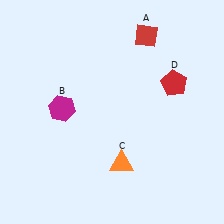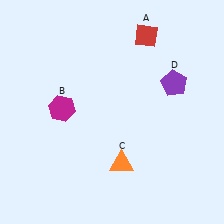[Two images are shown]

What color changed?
The pentagon (D) changed from red in Image 1 to purple in Image 2.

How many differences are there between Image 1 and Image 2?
There is 1 difference between the two images.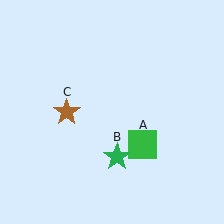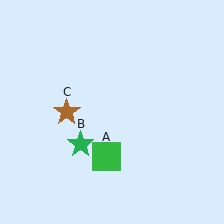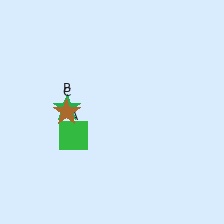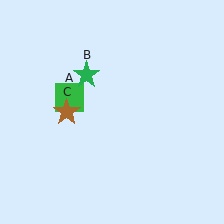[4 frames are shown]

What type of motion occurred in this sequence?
The green square (object A), green star (object B) rotated clockwise around the center of the scene.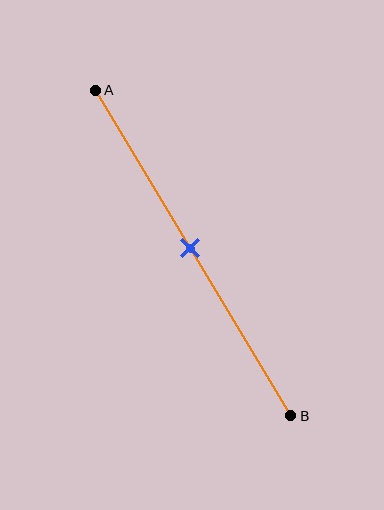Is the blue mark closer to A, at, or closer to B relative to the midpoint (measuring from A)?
The blue mark is approximately at the midpoint of segment AB.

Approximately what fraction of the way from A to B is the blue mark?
The blue mark is approximately 50% of the way from A to B.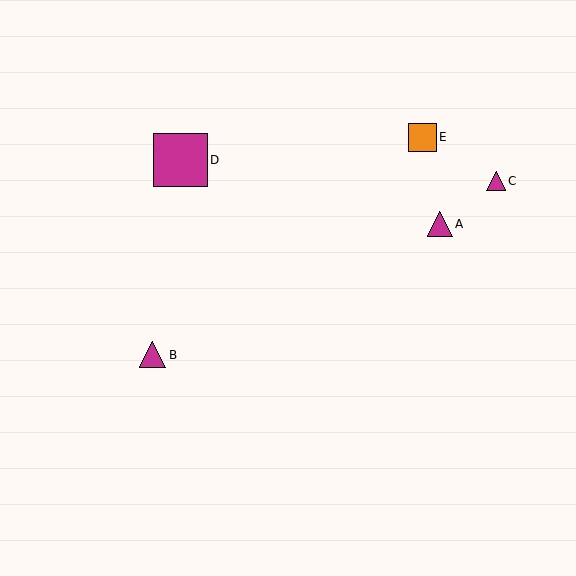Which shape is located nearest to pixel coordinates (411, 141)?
The orange square (labeled E) at (422, 137) is nearest to that location.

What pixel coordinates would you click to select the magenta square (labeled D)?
Click at (181, 160) to select the magenta square D.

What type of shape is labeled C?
Shape C is a magenta triangle.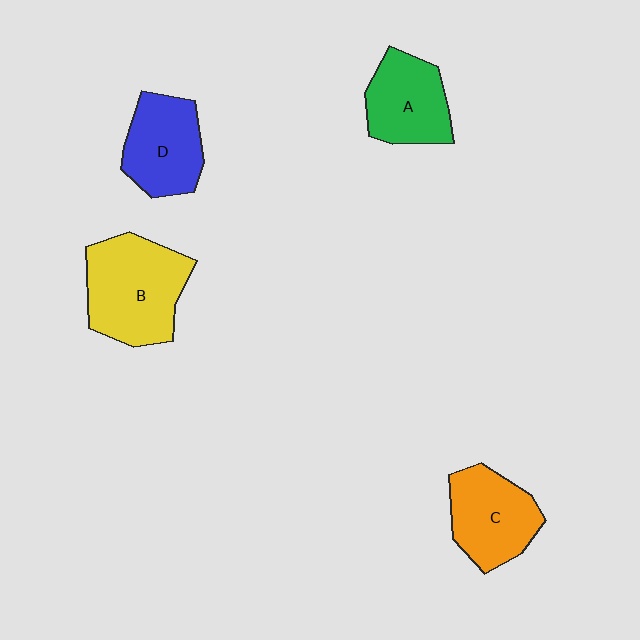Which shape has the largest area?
Shape B (yellow).